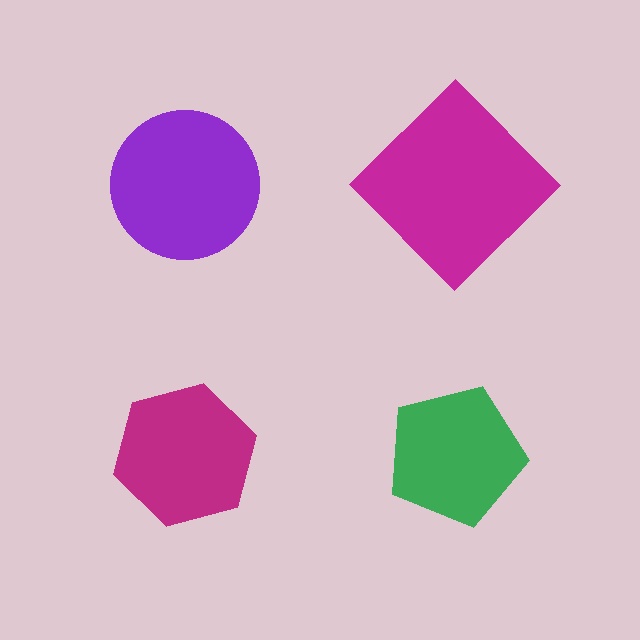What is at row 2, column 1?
A magenta hexagon.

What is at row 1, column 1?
A purple circle.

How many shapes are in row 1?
2 shapes.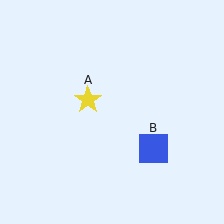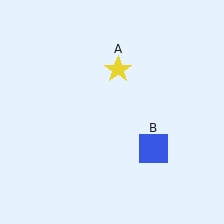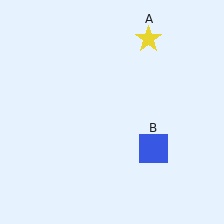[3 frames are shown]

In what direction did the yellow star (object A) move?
The yellow star (object A) moved up and to the right.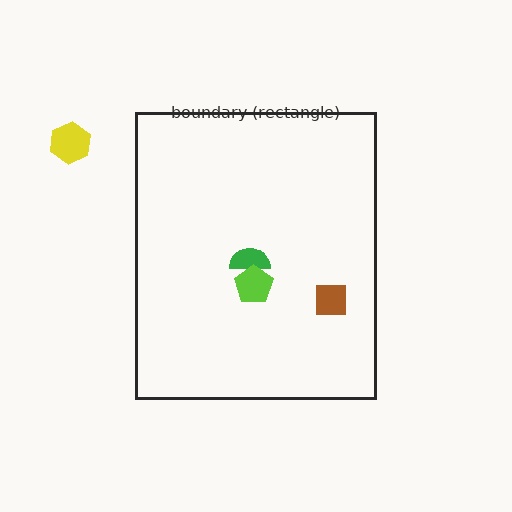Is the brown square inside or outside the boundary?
Inside.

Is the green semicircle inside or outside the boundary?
Inside.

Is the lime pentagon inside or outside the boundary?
Inside.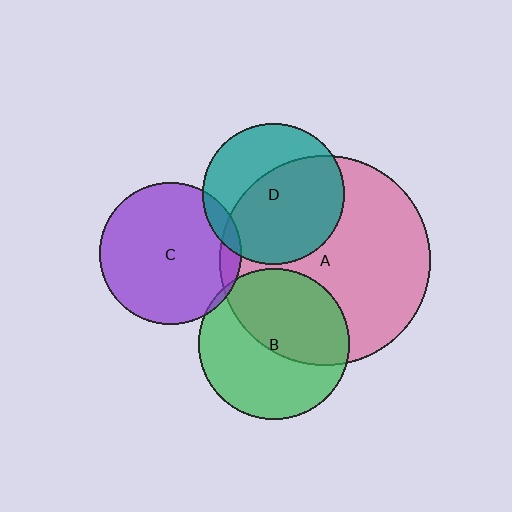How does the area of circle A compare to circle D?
Approximately 2.2 times.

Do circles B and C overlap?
Yes.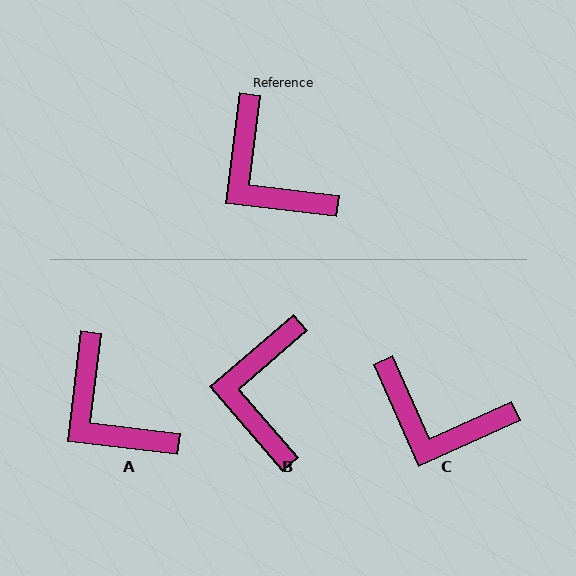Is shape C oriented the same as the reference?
No, it is off by about 31 degrees.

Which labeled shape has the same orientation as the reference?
A.